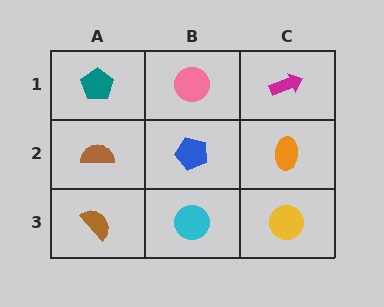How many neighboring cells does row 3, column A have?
2.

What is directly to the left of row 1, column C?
A pink circle.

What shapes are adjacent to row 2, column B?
A pink circle (row 1, column B), a cyan circle (row 3, column B), a brown semicircle (row 2, column A), an orange ellipse (row 2, column C).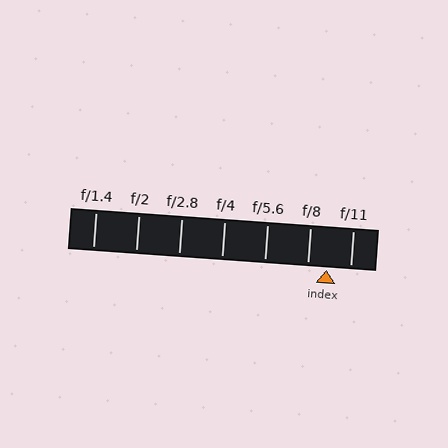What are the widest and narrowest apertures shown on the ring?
The widest aperture shown is f/1.4 and the narrowest is f/11.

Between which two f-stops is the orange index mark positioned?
The index mark is between f/8 and f/11.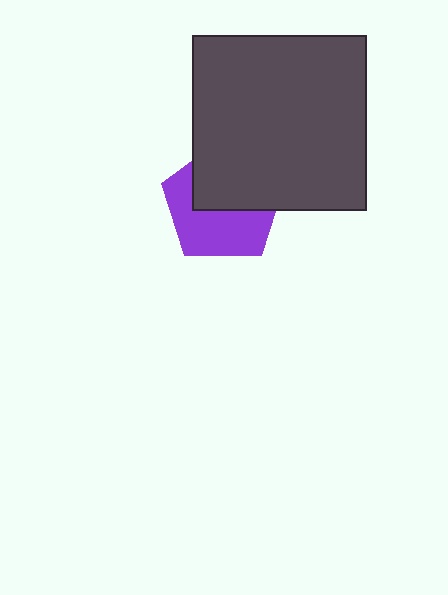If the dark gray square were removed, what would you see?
You would see the complete purple pentagon.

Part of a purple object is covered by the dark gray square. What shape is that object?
It is a pentagon.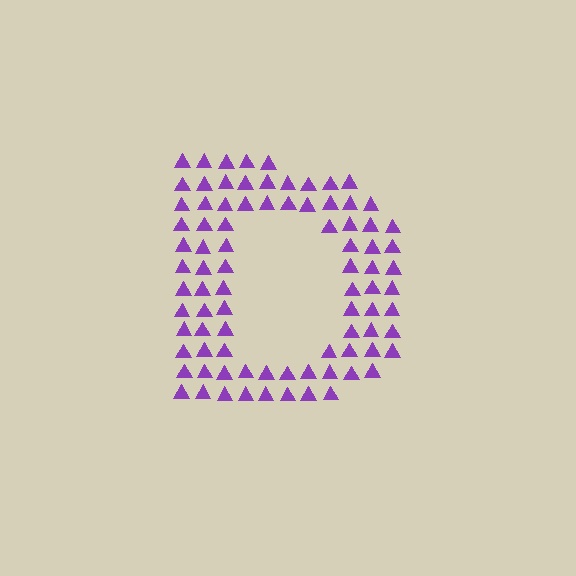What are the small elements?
The small elements are triangles.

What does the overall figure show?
The overall figure shows the letter D.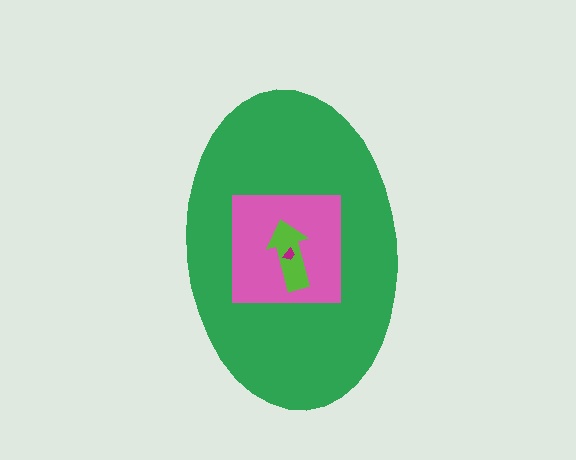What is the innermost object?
The magenta trapezoid.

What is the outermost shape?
The green ellipse.